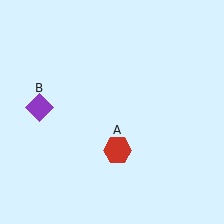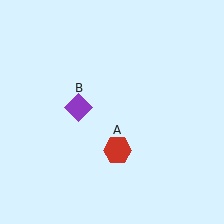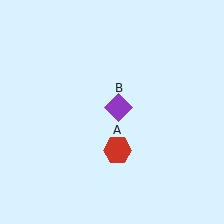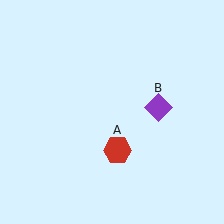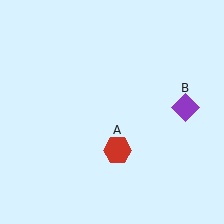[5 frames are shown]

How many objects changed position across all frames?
1 object changed position: purple diamond (object B).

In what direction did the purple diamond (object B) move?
The purple diamond (object B) moved right.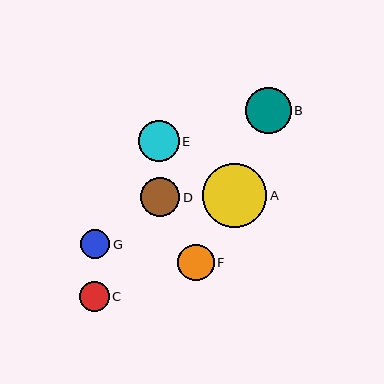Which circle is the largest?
Circle A is the largest with a size of approximately 64 pixels.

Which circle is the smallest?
Circle G is the smallest with a size of approximately 29 pixels.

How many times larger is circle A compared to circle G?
Circle A is approximately 2.2 times the size of circle G.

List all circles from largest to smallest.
From largest to smallest: A, B, E, D, F, C, G.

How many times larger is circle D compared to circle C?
Circle D is approximately 1.3 times the size of circle C.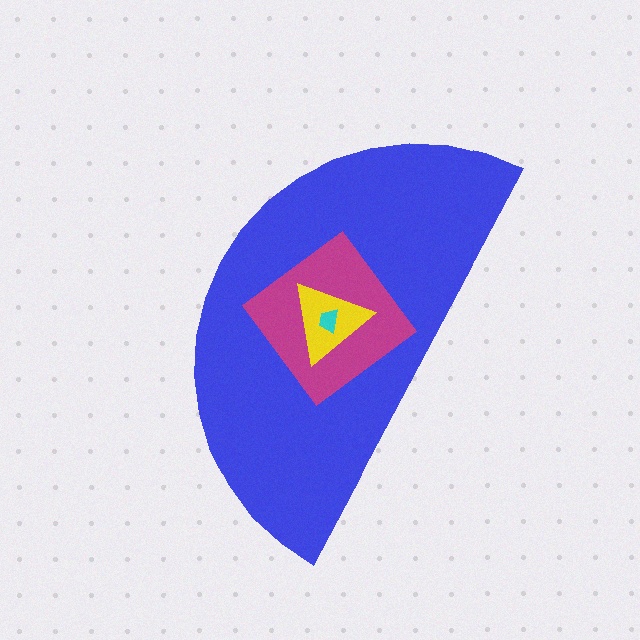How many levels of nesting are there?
4.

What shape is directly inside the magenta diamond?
The yellow triangle.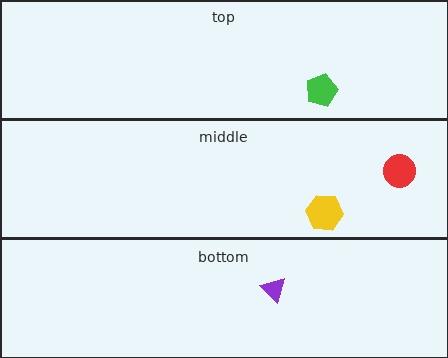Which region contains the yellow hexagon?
The middle region.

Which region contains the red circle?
The middle region.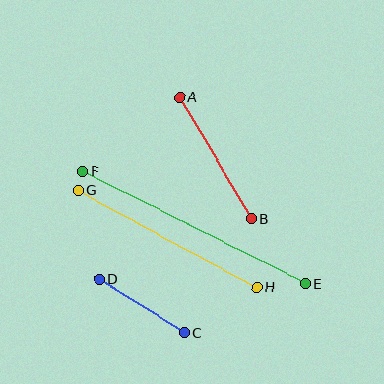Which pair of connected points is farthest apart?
Points E and F are farthest apart.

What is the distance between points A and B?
The distance is approximately 141 pixels.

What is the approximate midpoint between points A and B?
The midpoint is at approximately (215, 158) pixels.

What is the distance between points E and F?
The distance is approximately 249 pixels.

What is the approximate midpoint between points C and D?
The midpoint is at approximately (142, 306) pixels.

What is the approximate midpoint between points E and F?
The midpoint is at approximately (194, 228) pixels.